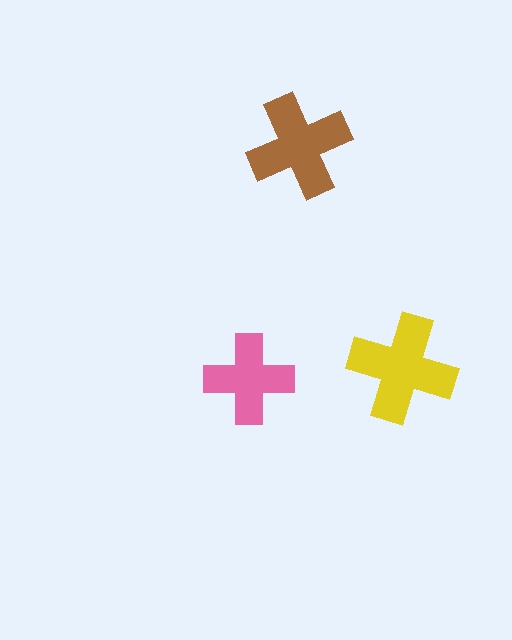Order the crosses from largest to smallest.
the yellow one, the brown one, the pink one.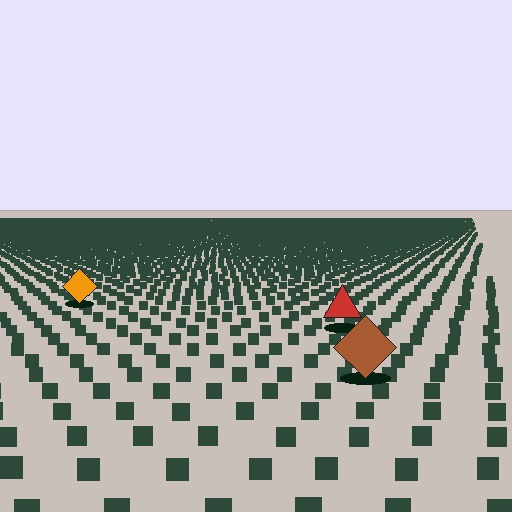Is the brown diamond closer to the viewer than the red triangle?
Yes. The brown diamond is closer — you can tell from the texture gradient: the ground texture is coarser near it.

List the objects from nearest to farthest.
From nearest to farthest: the brown diamond, the red triangle, the orange diamond.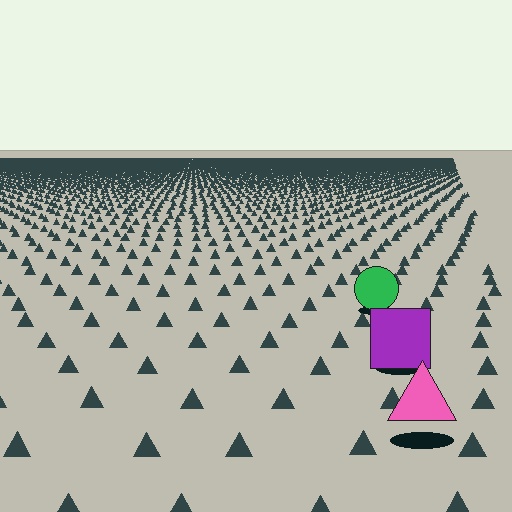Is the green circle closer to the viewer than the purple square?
No. The purple square is closer — you can tell from the texture gradient: the ground texture is coarser near it.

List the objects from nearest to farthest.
From nearest to farthest: the pink triangle, the purple square, the green circle.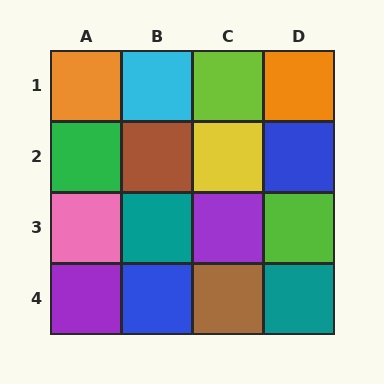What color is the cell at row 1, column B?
Cyan.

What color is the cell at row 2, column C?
Yellow.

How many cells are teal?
2 cells are teal.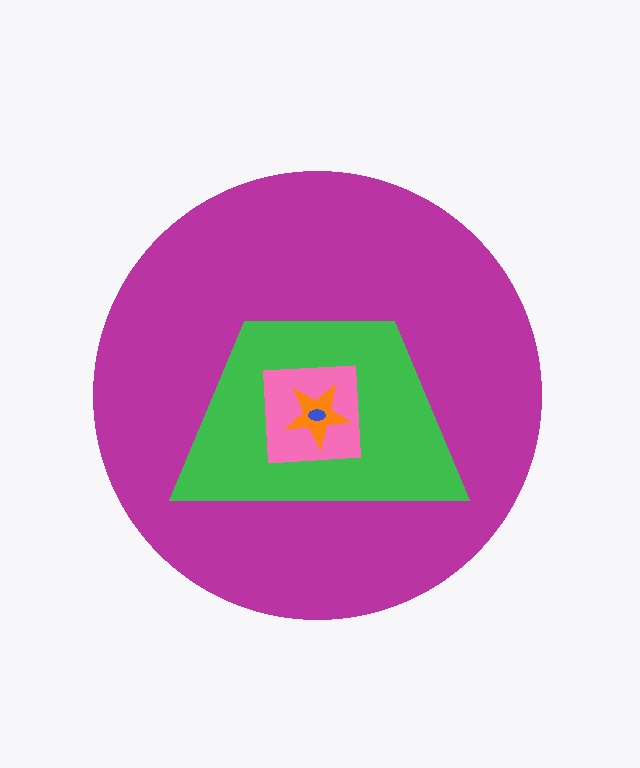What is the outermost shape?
The magenta circle.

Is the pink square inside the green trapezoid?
Yes.